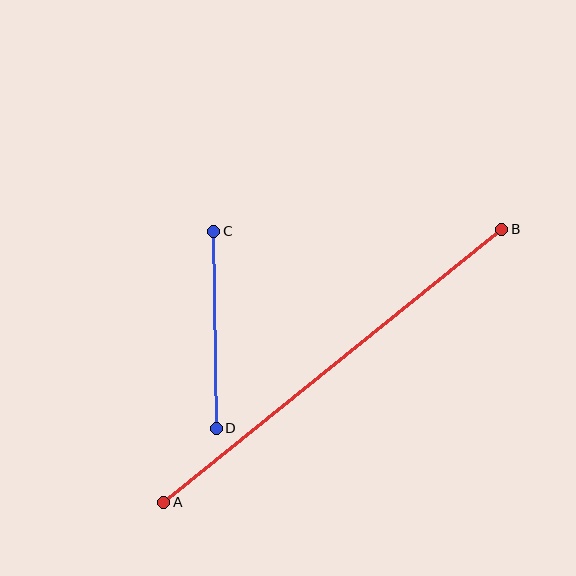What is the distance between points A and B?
The distance is approximately 435 pixels.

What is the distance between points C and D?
The distance is approximately 197 pixels.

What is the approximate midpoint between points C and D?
The midpoint is at approximately (215, 330) pixels.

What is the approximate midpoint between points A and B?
The midpoint is at approximately (333, 366) pixels.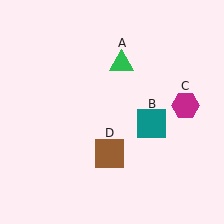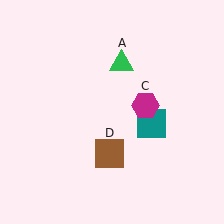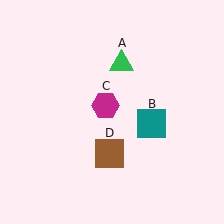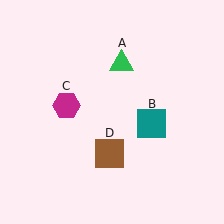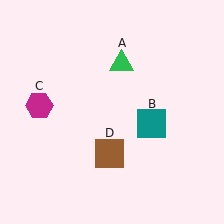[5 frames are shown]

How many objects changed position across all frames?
1 object changed position: magenta hexagon (object C).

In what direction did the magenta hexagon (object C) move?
The magenta hexagon (object C) moved left.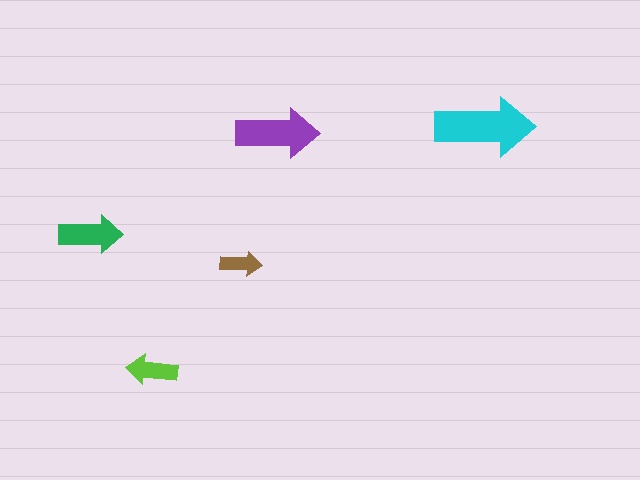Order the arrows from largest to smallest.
the cyan one, the purple one, the green one, the lime one, the brown one.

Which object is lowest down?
The lime arrow is bottommost.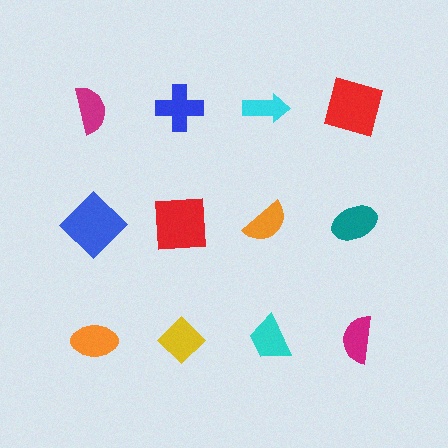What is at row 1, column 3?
A cyan arrow.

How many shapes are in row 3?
4 shapes.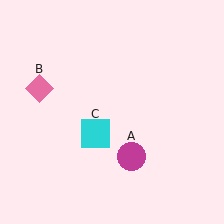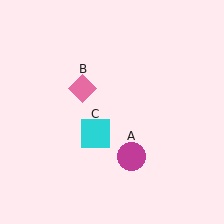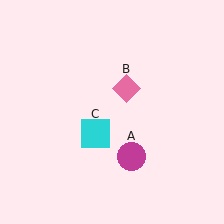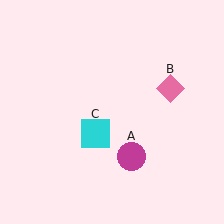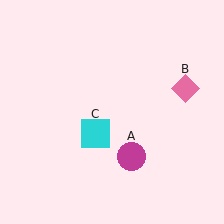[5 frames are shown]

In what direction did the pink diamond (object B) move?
The pink diamond (object B) moved right.